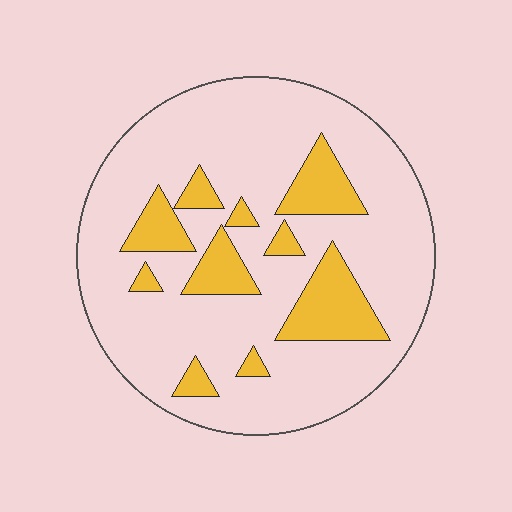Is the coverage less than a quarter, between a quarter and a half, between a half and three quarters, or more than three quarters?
Less than a quarter.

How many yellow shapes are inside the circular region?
10.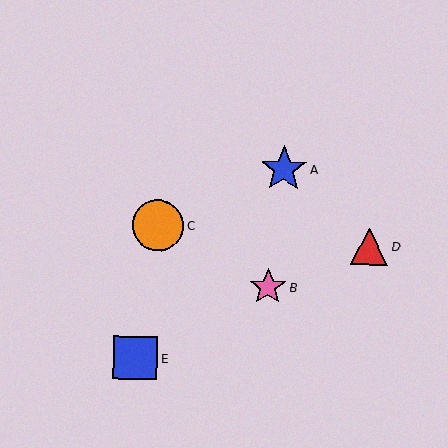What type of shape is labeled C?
Shape C is an orange circle.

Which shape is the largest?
The orange circle (labeled C) is the largest.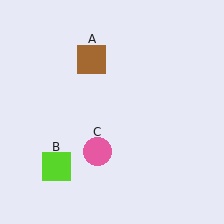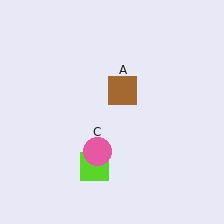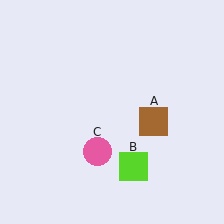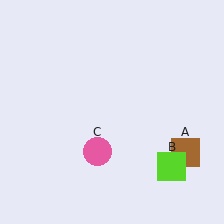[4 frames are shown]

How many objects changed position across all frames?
2 objects changed position: brown square (object A), lime square (object B).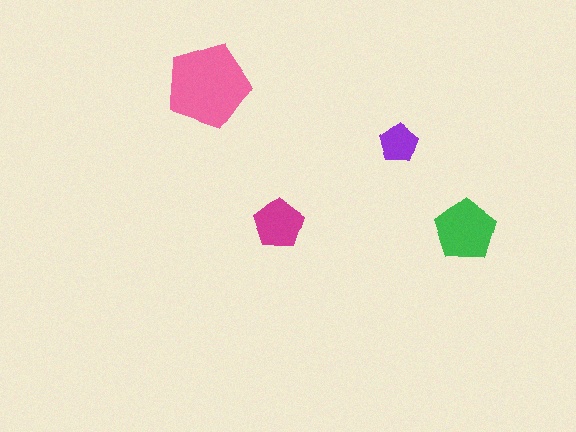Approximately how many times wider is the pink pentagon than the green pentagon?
About 1.5 times wider.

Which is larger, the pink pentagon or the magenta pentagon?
The pink one.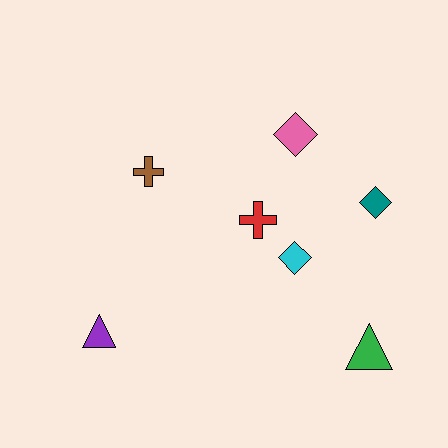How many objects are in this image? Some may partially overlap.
There are 7 objects.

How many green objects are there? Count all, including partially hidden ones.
There is 1 green object.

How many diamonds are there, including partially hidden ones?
There are 3 diamonds.